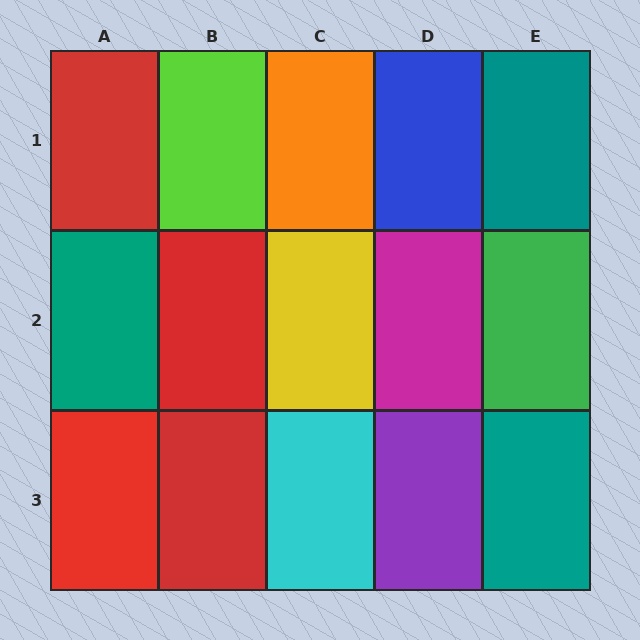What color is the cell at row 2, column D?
Magenta.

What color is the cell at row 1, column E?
Teal.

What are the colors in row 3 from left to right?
Red, red, cyan, purple, teal.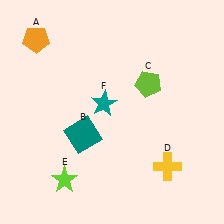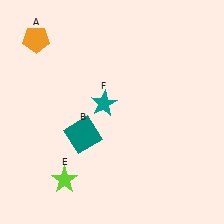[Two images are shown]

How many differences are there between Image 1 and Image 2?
There are 2 differences between the two images.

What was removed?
The yellow cross (D), the lime pentagon (C) were removed in Image 2.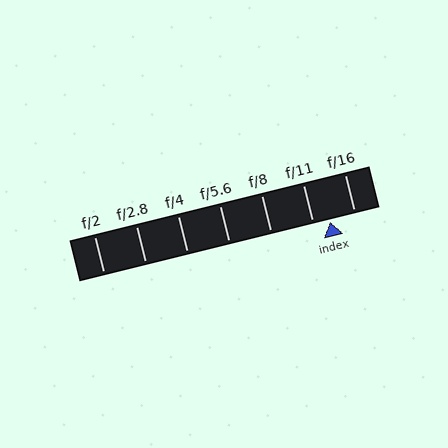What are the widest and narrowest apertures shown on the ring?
The widest aperture shown is f/2 and the narrowest is f/16.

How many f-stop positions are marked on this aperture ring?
There are 7 f-stop positions marked.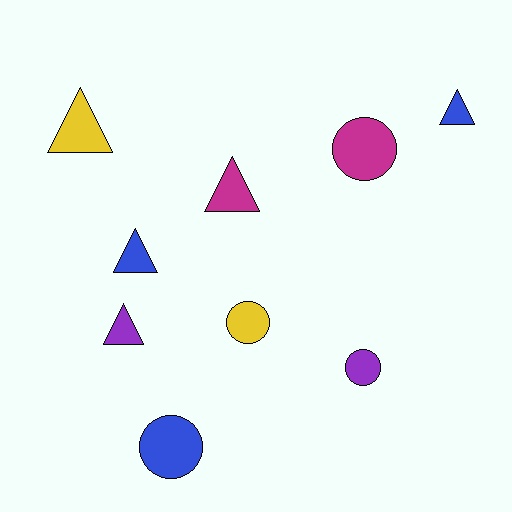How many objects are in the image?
There are 9 objects.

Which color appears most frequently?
Blue, with 3 objects.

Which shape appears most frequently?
Triangle, with 5 objects.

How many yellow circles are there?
There is 1 yellow circle.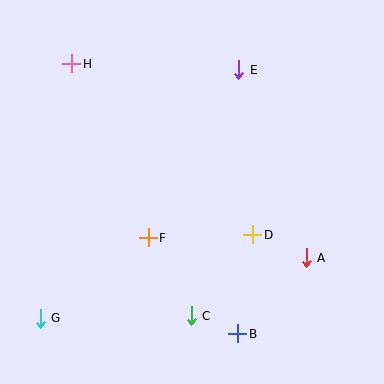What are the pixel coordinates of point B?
Point B is at (238, 334).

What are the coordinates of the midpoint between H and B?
The midpoint between H and B is at (155, 199).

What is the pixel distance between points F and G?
The distance between F and G is 135 pixels.